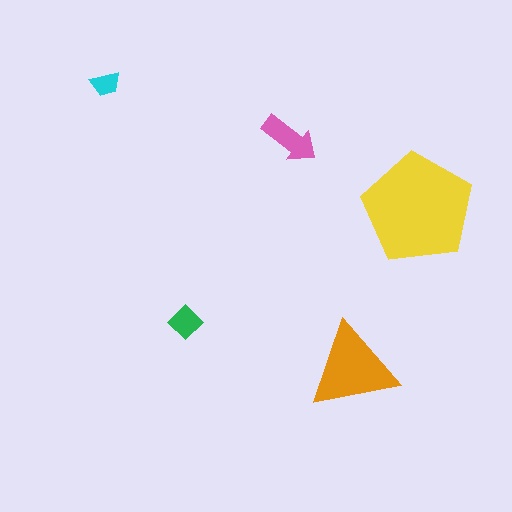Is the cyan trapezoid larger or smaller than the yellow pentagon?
Smaller.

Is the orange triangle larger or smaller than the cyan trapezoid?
Larger.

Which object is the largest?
The yellow pentagon.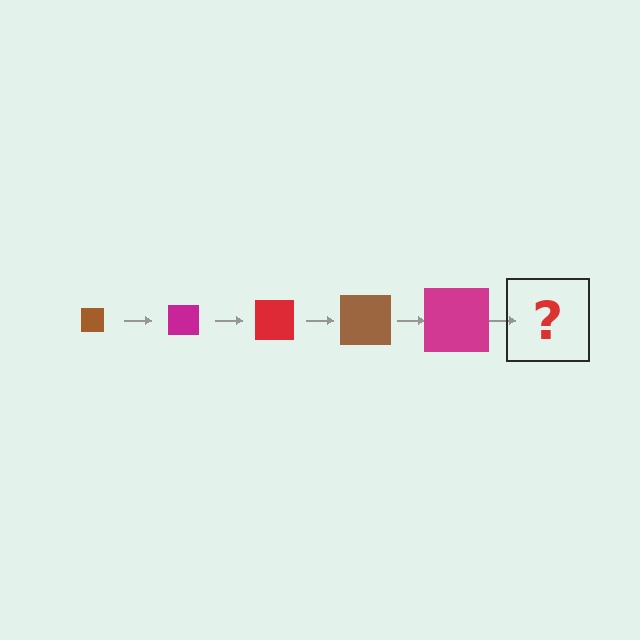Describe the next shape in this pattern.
It should be a red square, larger than the previous one.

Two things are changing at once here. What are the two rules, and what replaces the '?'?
The two rules are that the square grows larger each step and the color cycles through brown, magenta, and red. The '?' should be a red square, larger than the previous one.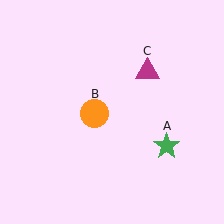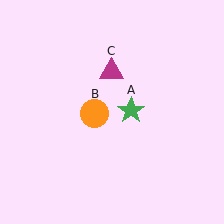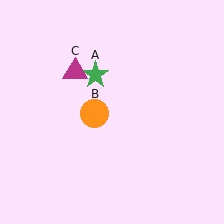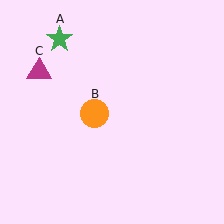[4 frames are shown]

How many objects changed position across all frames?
2 objects changed position: green star (object A), magenta triangle (object C).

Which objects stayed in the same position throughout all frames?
Orange circle (object B) remained stationary.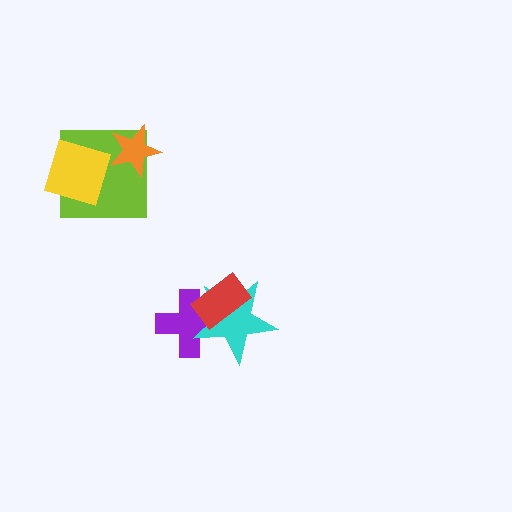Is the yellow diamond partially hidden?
No, no other shape covers it.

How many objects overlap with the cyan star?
2 objects overlap with the cyan star.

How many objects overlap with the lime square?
2 objects overlap with the lime square.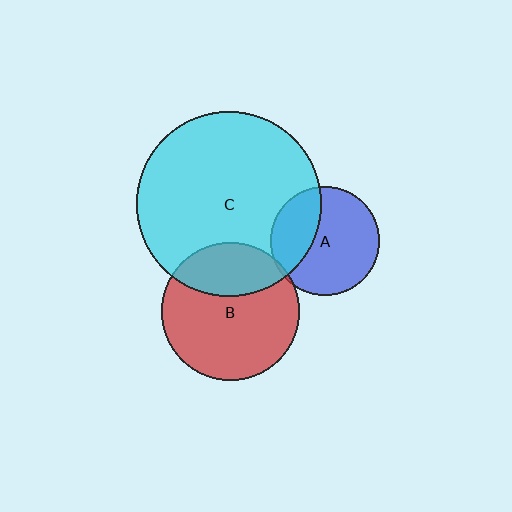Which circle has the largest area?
Circle C (cyan).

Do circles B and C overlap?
Yes.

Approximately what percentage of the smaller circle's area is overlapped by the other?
Approximately 30%.